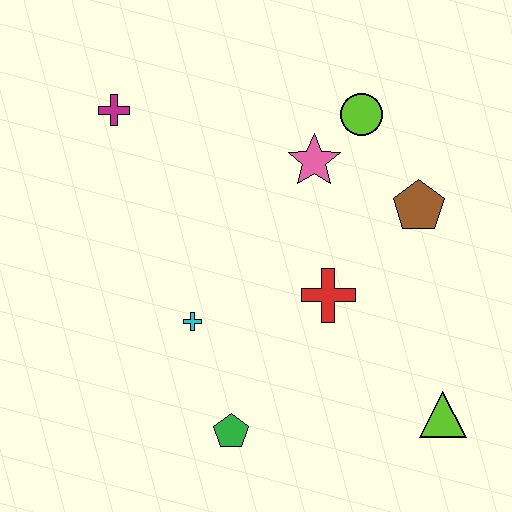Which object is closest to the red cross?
The brown pentagon is closest to the red cross.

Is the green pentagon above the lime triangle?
No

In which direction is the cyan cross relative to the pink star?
The cyan cross is below the pink star.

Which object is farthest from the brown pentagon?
The magenta cross is farthest from the brown pentagon.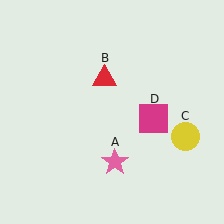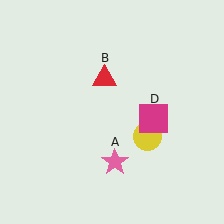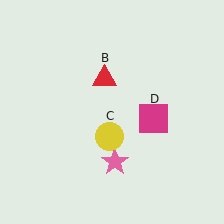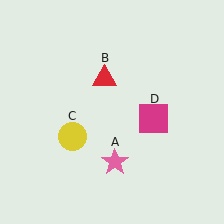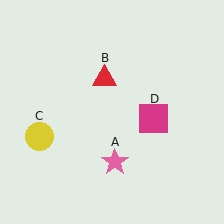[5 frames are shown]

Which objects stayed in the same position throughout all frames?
Pink star (object A) and red triangle (object B) and magenta square (object D) remained stationary.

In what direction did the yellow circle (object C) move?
The yellow circle (object C) moved left.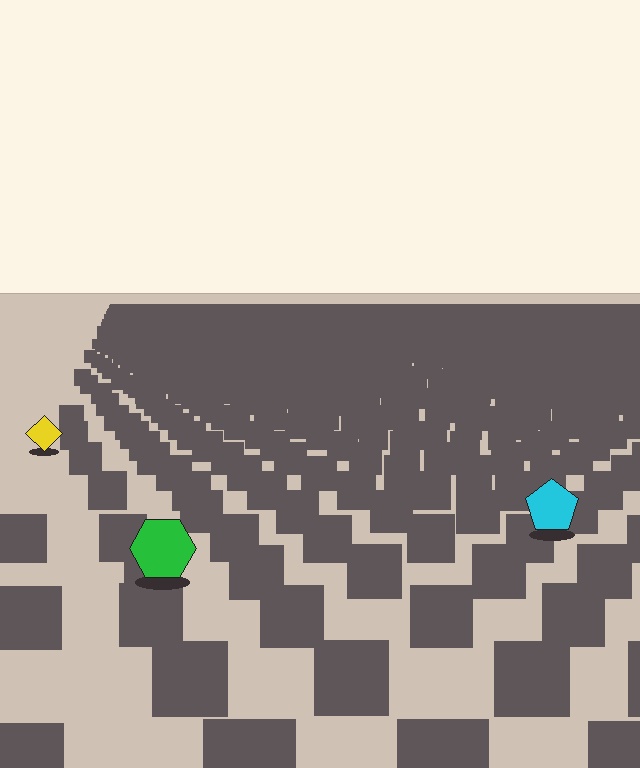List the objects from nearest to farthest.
From nearest to farthest: the green hexagon, the cyan pentagon, the yellow diamond.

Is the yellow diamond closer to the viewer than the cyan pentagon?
No. The cyan pentagon is closer — you can tell from the texture gradient: the ground texture is coarser near it.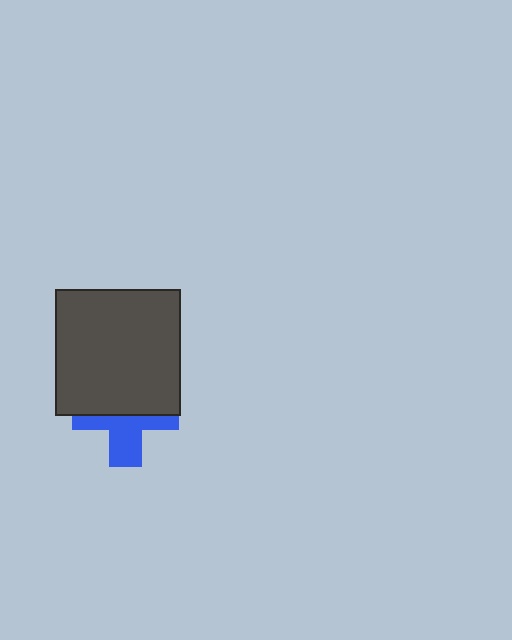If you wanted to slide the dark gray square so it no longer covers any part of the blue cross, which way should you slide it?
Slide it up — that is the most direct way to separate the two shapes.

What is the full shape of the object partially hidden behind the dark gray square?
The partially hidden object is a blue cross.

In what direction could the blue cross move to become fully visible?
The blue cross could move down. That would shift it out from behind the dark gray square entirely.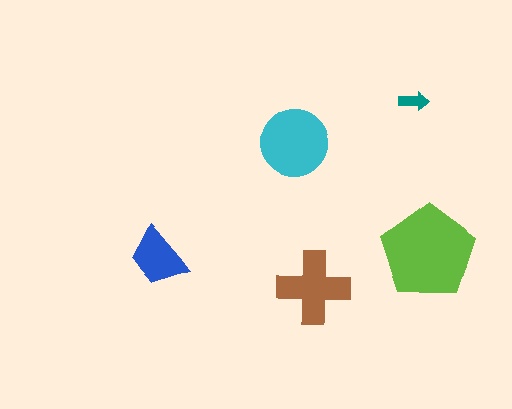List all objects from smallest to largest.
The teal arrow, the blue trapezoid, the brown cross, the cyan circle, the lime pentagon.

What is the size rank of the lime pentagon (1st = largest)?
1st.